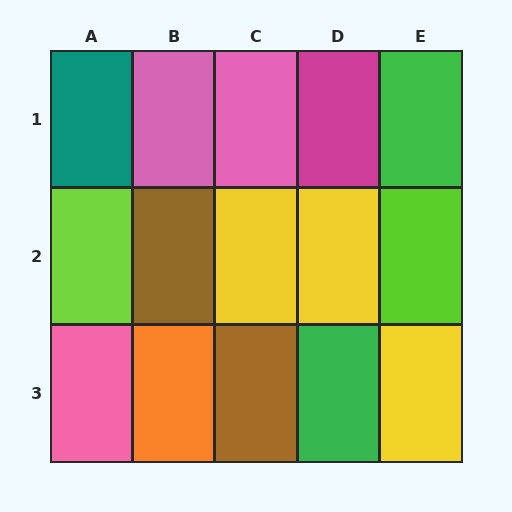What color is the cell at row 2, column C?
Yellow.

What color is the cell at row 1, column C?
Pink.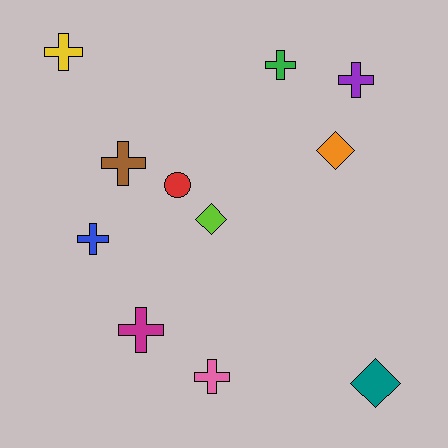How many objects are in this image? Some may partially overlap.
There are 11 objects.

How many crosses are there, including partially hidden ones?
There are 7 crosses.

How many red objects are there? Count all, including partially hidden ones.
There is 1 red object.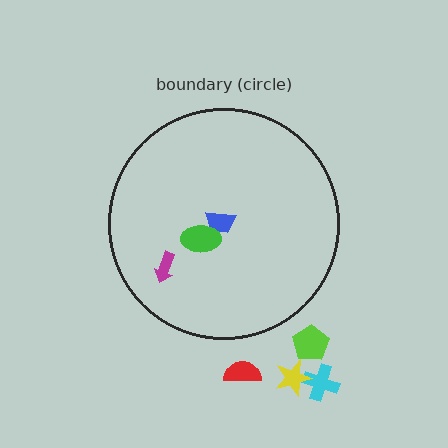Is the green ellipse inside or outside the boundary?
Inside.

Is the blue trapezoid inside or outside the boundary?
Inside.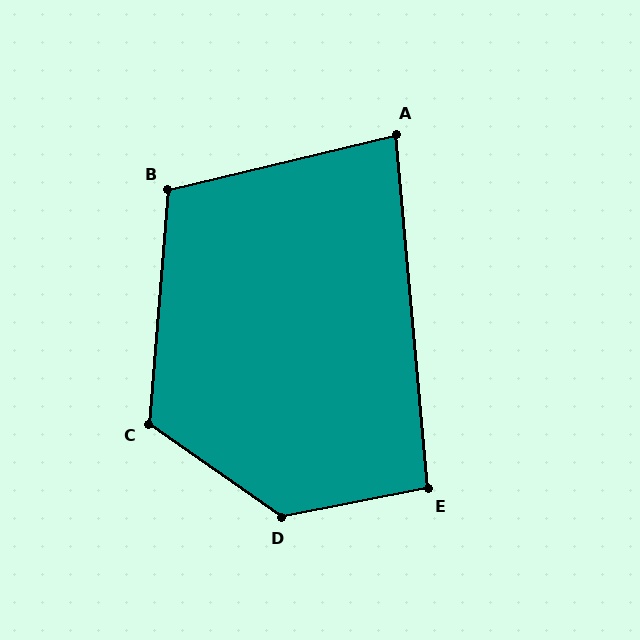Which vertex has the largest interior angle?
D, at approximately 134 degrees.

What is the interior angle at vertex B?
Approximately 108 degrees (obtuse).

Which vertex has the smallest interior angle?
A, at approximately 82 degrees.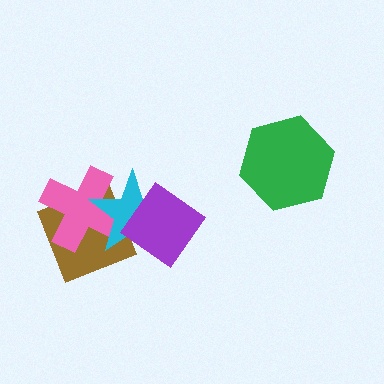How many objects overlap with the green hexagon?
0 objects overlap with the green hexagon.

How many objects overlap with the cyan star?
3 objects overlap with the cyan star.